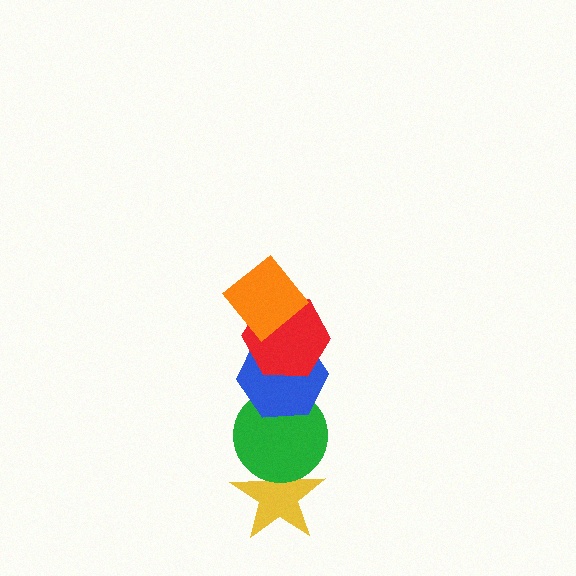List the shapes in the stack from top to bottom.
From top to bottom: the orange diamond, the red hexagon, the blue hexagon, the green circle, the yellow star.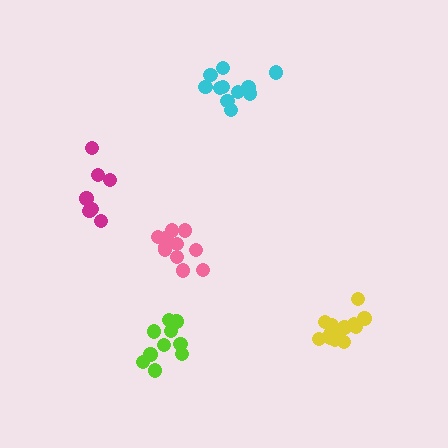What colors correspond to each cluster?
The clusters are colored: cyan, magenta, yellow, lime, pink.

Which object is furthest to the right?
The yellow cluster is rightmost.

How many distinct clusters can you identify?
There are 5 distinct clusters.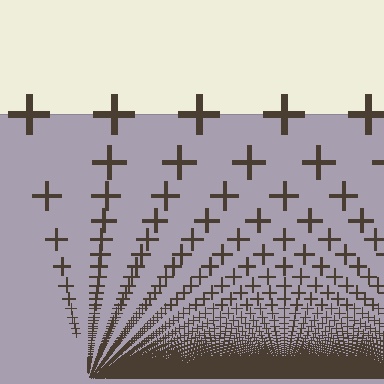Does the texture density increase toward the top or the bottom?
Density increases toward the bottom.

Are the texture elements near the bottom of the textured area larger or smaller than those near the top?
Smaller. The gradient is inverted — elements near the bottom are smaller and denser.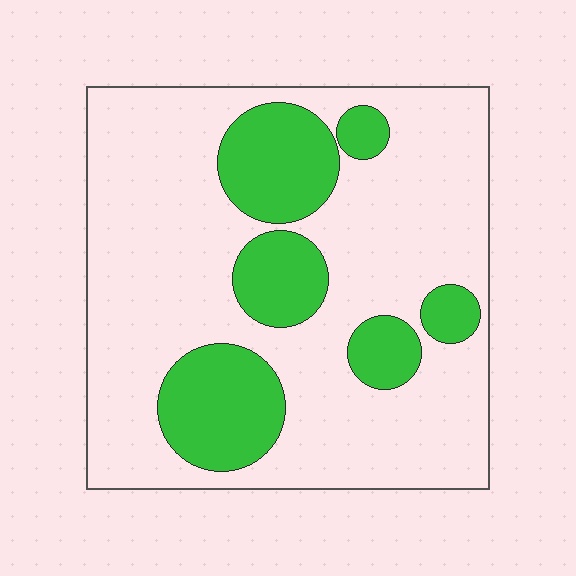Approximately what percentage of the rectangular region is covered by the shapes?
Approximately 25%.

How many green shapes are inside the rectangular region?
6.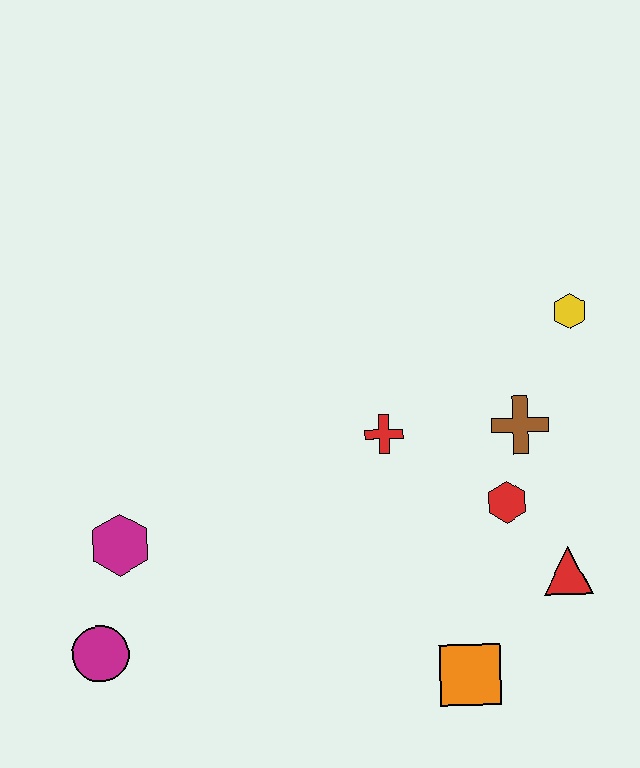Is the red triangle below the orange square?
No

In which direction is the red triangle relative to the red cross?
The red triangle is to the right of the red cross.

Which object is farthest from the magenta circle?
The yellow hexagon is farthest from the magenta circle.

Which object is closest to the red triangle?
The red hexagon is closest to the red triangle.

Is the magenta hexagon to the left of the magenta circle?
No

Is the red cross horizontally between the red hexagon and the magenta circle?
Yes